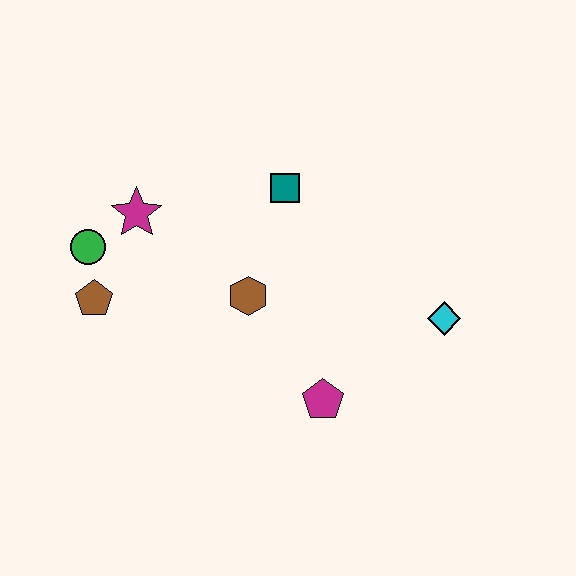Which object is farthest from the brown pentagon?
The cyan diamond is farthest from the brown pentagon.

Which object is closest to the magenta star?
The green circle is closest to the magenta star.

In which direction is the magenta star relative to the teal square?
The magenta star is to the left of the teal square.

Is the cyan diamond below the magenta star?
Yes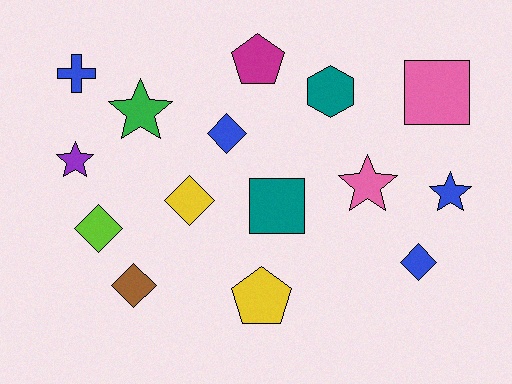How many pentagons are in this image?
There are 2 pentagons.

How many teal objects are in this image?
There are 2 teal objects.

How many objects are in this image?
There are 15 objects.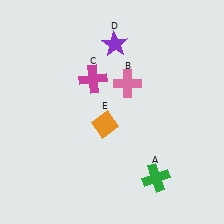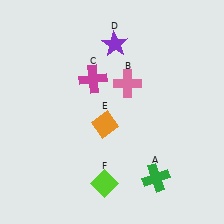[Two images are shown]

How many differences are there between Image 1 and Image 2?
There is 1 difference between the two images.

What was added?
A lime diamond (F) was added in Image 2.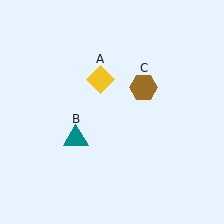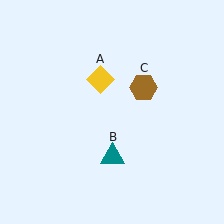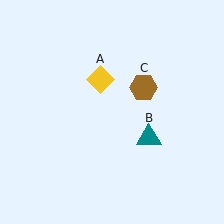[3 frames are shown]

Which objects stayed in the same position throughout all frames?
Yellow diamond (object A) and brown hexagon (object C) remained stationary.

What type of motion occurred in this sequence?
The teal triangle (object B) rotated counterclockwise around the center of the scene.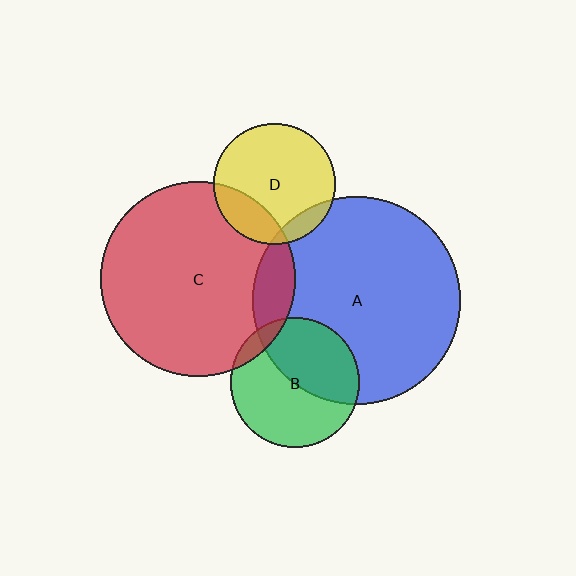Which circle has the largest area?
Circle A (blue).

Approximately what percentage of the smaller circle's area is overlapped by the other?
Approximately 20%.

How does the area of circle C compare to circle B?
Approximately 2.3 times.